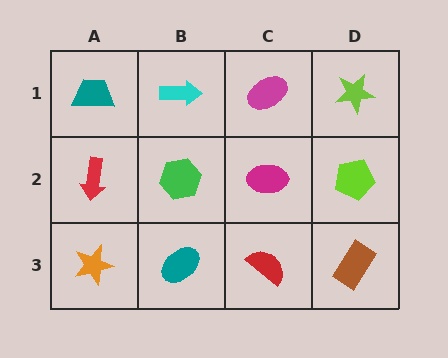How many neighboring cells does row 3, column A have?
2.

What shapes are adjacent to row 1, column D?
A lime pentagon (row 2, column D), a magenta ellipse (row 1, column C).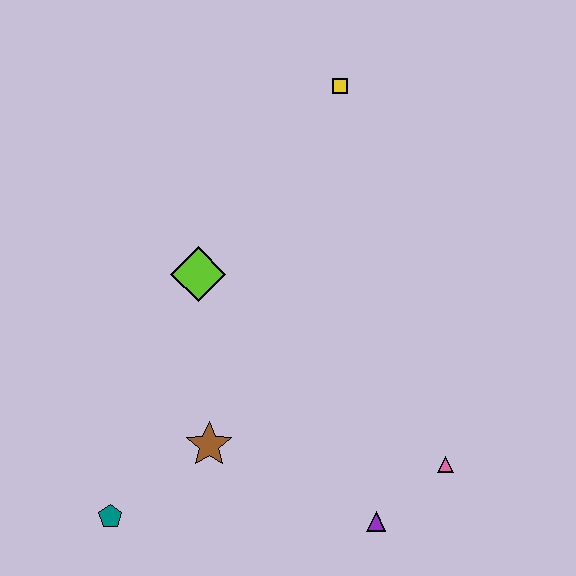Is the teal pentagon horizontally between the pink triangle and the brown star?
No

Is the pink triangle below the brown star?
Yes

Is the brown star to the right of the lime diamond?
Yes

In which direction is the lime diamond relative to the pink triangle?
The lime diamond is to the left of the pink triangle.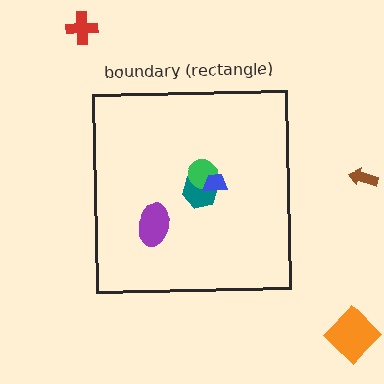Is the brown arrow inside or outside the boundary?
Outside.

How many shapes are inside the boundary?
4 inside, 3 outside.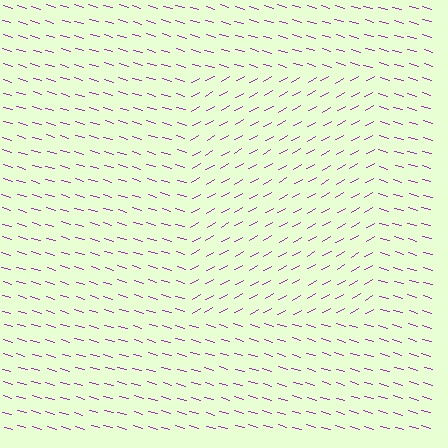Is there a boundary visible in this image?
Yes, there is a texture boundary formed by a change in line orientation.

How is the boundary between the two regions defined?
The boundary is defined purely by a change in line orientation (approximately 45 degrees difference). All lines are the same color and thickness.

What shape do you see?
I see a rectangle.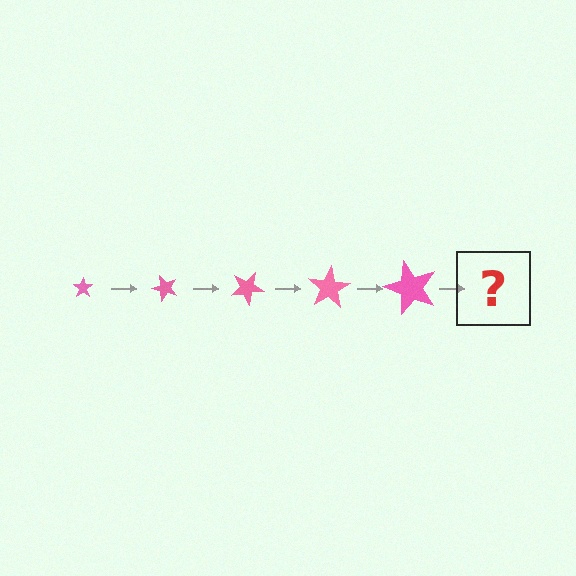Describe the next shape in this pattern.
It should be a star, larger than the previous one and rotated 250 degrees from the start.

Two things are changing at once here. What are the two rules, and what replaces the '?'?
The two rules are that the star grows larger each step and it rotates 50 degrees each step. The '?' should be a star, larger than the previous one and rotated 250 degrees from the start.